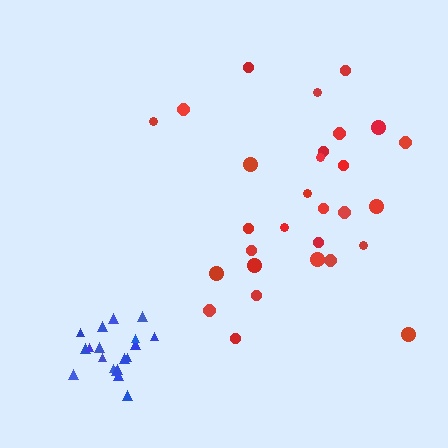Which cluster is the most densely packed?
Blue.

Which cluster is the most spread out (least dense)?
Red.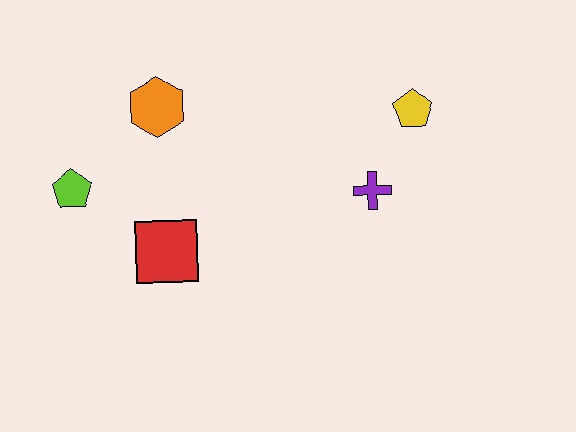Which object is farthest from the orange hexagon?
The yellow pentagon is farthest from the orange hexagon.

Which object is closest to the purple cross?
The yellow pentagon is closest to the purple cross.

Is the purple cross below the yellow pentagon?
Yes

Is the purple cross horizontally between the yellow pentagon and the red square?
Yes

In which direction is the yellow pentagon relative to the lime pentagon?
The yellow pentagon is to the right of the lime pentagon.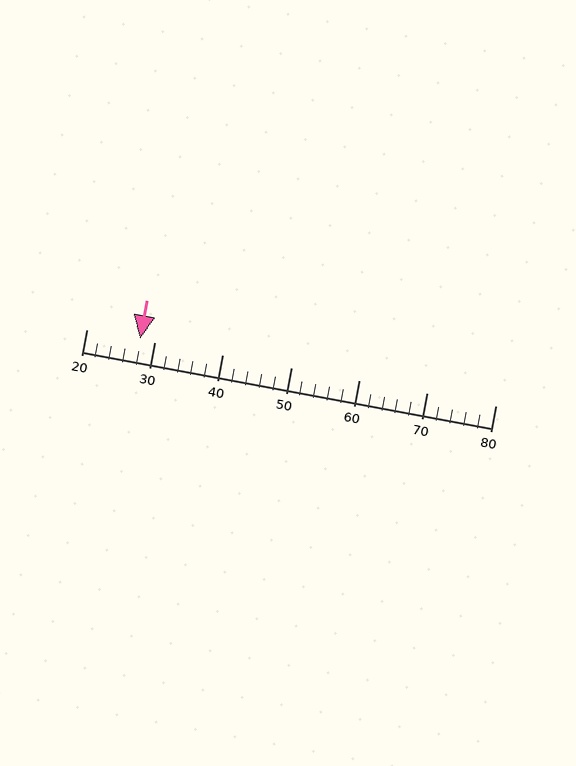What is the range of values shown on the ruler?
The ruler shows values from 20 to 80.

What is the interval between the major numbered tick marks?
The major tick marks are spaced 10 units apart.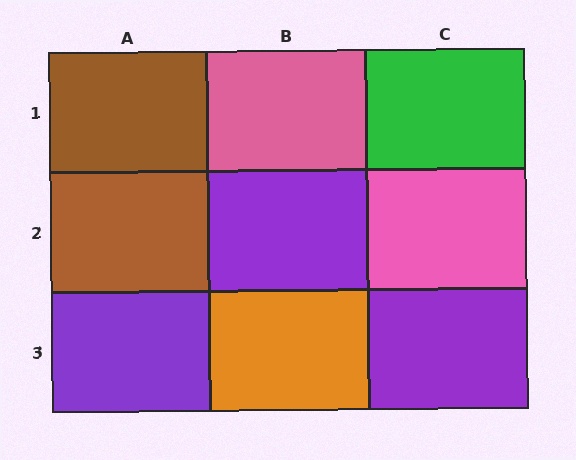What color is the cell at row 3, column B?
Orange.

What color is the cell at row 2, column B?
Purple.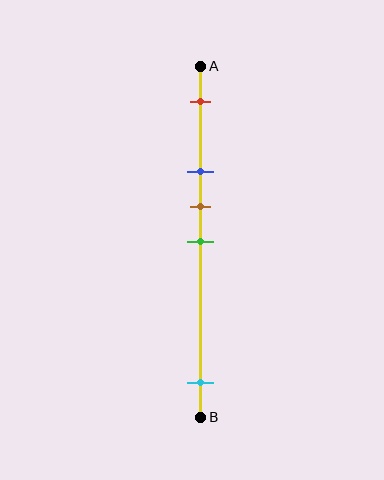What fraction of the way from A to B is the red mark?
The red mark is approximately 10% (0.1) of the way from A to B.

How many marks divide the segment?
There are 5 marks dividing the segment.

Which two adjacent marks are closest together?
The brown and green marks are the closest adjacent pair.